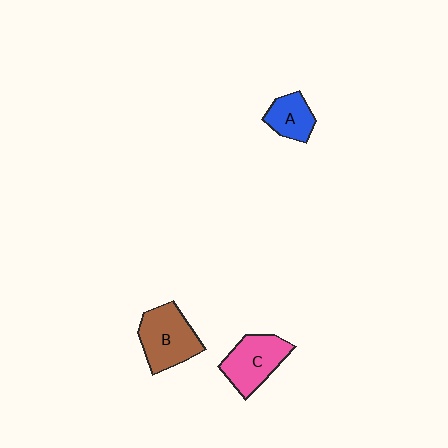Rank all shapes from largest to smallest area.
From largest to smallest: B (brown), C (pink), A (blue).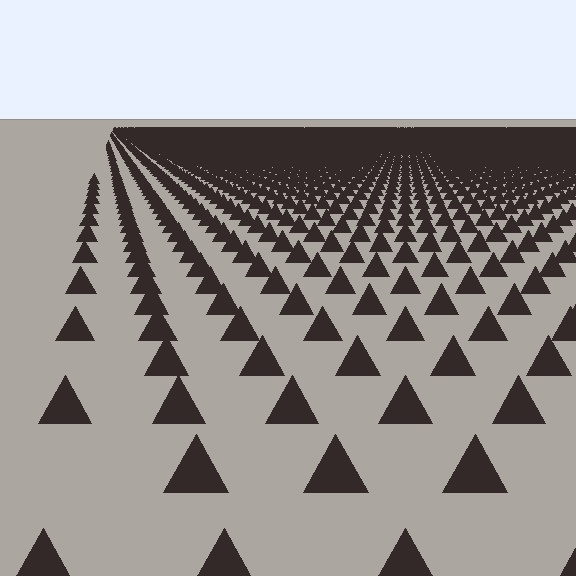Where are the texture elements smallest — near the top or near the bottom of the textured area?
Near the top.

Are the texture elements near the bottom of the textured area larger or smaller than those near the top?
Larger. Near the bottom, elements are closer to the viewer and appear at a bigger on-screen size.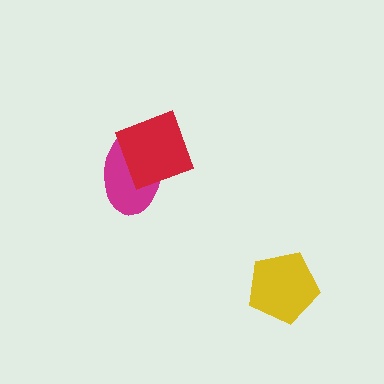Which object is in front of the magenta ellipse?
The red diamond is in front of the magenta ellipse.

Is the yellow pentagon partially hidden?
No, no other shape covers it.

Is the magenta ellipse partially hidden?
Yes, it is partially covered by another shape.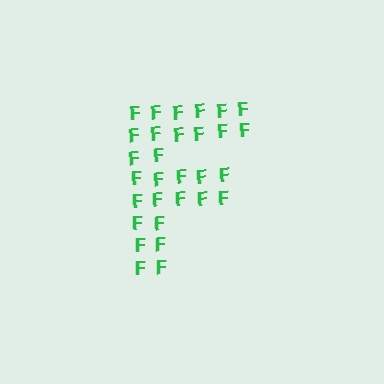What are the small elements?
The small elements are letter F's.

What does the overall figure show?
The overall figure shows the letter F.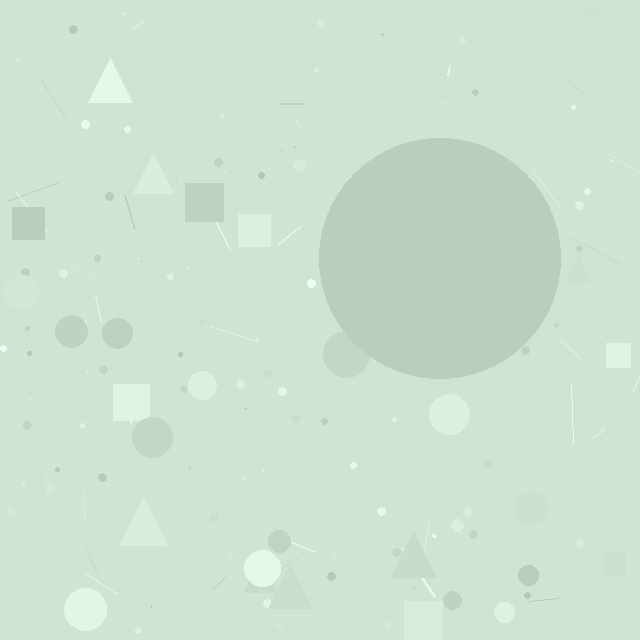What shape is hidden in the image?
A circle is hidden in the image.